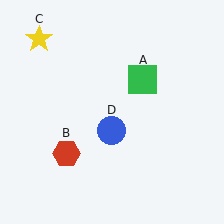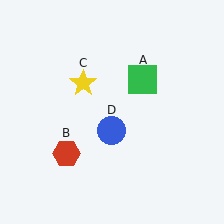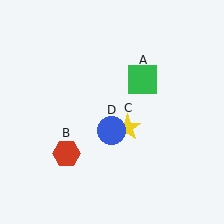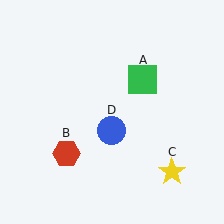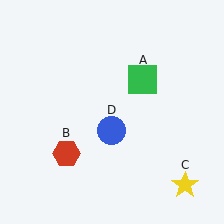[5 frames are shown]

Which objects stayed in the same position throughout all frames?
Green square (object A) and red hexagon (object B) and blue circle (object D) remained stationary.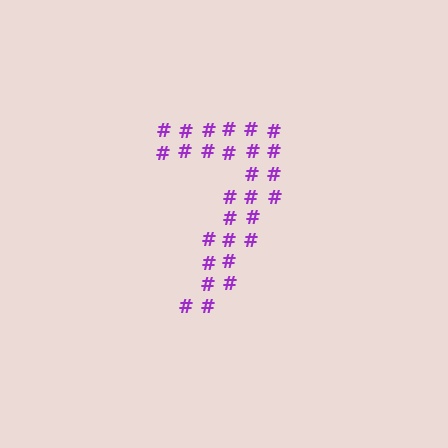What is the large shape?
The large shape is the digit 7.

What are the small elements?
The small elements are hash symbols.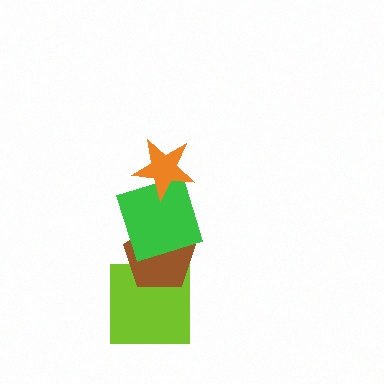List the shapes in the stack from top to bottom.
From top to bottom: the orange star, the green square, the brown pentagon, the lime square.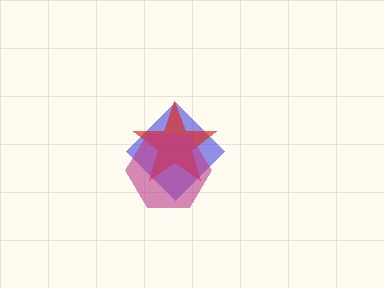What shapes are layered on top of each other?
The layered shapes are: a blue diamond, a red star, a magenta hexagon.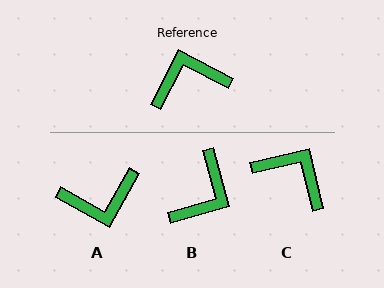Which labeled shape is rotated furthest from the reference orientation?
A, about 178 degrees away.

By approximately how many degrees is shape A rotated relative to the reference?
Approximately 178 degrees counter-clockwise.